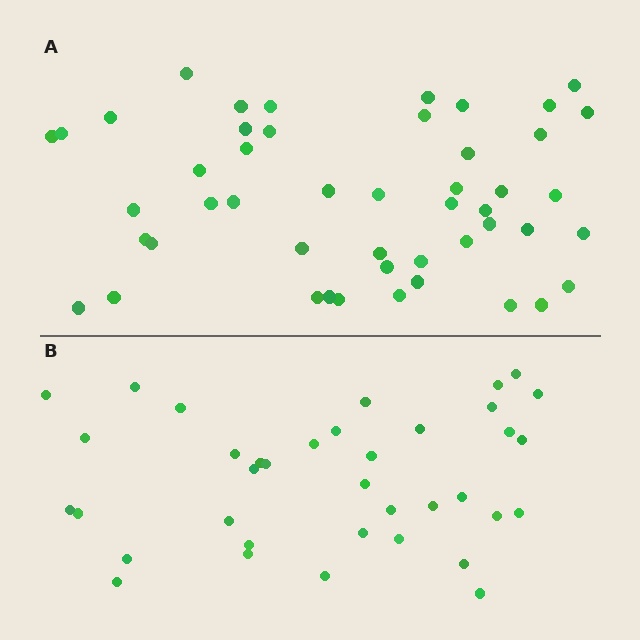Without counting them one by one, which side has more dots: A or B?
Region A (the top region) has more dots.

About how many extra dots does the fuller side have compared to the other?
Region A has roughly 12 or so more dots than region B.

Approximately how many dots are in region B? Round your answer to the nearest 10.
About 40 dots. (The exact count is 37, which rounds to 40.)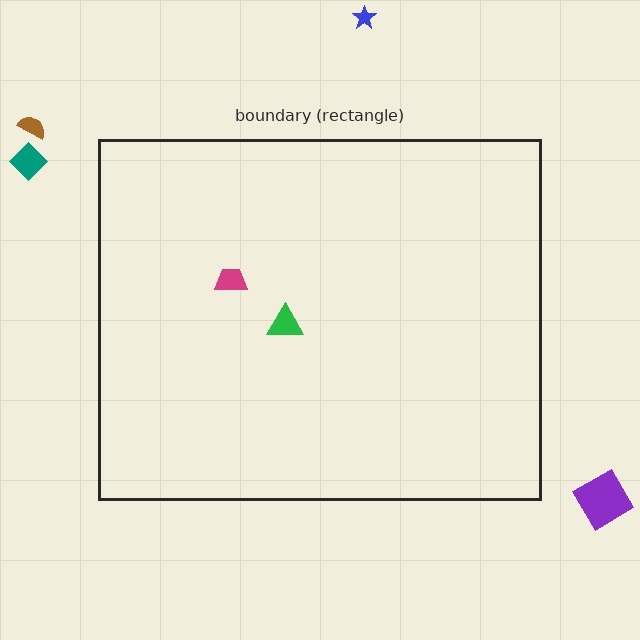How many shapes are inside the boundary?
2 inside, 4 outside.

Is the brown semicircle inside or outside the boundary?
Outside.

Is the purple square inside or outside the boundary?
Outside.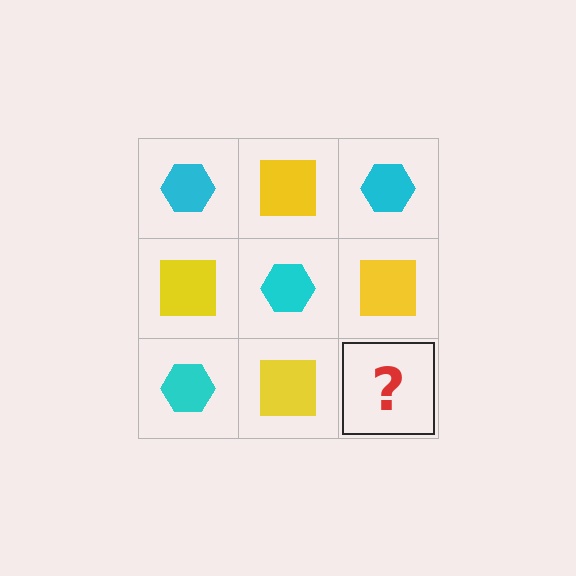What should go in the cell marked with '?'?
The missing cell should contain a cyan hexagon.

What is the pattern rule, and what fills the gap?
The rule is that it alternates cyan hexagon and yellow square in a checkerboard pattern. The gap should be filled with a cyan hexagon.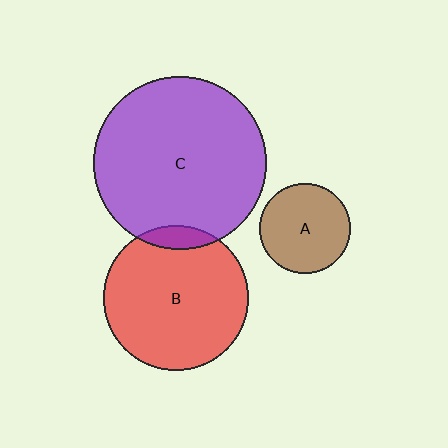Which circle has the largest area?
Circle C (purple).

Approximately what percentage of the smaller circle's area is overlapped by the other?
Approximately 10%.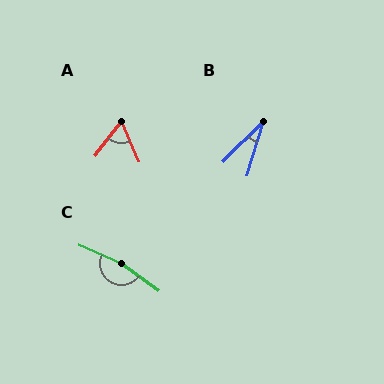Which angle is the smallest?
B, at approximately 29 degrees.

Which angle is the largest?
C, at approximately 167 degrees.